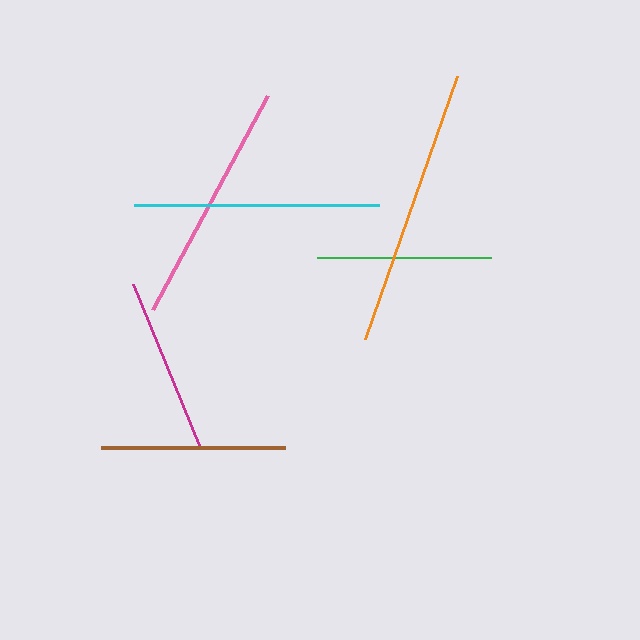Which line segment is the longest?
The orange line is the longest at approximately 279 pixels.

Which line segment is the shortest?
The green line is the shortest at approximately 173 pixels.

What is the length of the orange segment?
The orange segment is approximately 279 pixels long.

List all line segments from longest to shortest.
From longest to shortest: orange, cyan, pink, brown, magenta, green.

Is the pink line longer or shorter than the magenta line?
The pink line is longer than the magenta line.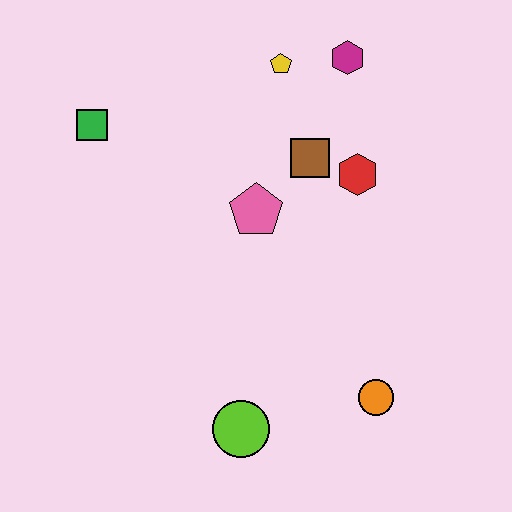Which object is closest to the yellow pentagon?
The magenta hexagon is closest to the yellow pentagon.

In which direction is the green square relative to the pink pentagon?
The green square is to the left of the pink pentagon.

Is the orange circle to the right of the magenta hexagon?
Yes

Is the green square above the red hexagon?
Yes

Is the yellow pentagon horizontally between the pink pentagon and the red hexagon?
Yes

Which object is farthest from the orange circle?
The green square is farthest from the orange circle.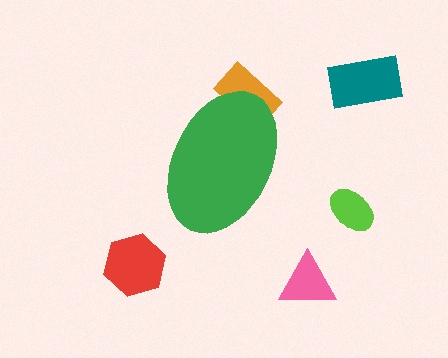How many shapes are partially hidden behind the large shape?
1 shape is partially hidden.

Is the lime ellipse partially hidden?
No, the lime ellipse is fully visible.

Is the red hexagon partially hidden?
No, the red hexagon is fully visible.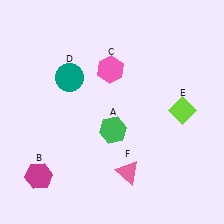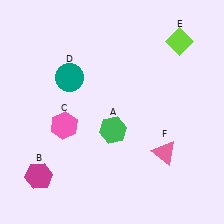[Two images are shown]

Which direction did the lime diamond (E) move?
The lime diamond (E) moved up.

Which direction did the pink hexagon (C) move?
The pink hexagon (C) moved down.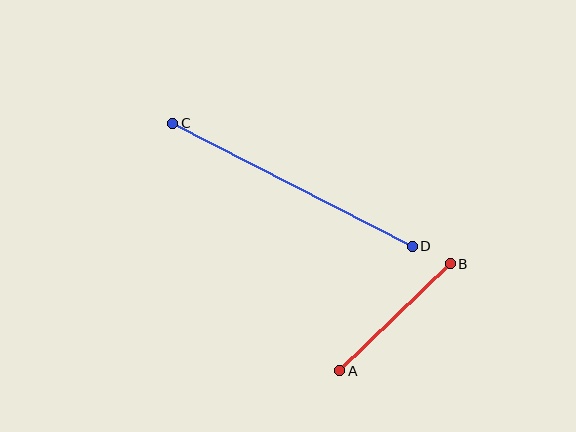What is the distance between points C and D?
The distance is approximately 269 pixels.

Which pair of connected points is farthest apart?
Points C and D are farthest apart.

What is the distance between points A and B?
The distance is approximately 154 pixels.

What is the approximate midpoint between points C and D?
The midpoint is at approximately (293, 185) pixels.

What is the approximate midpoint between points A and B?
The midpoint is at approximately (395, 317) pixels.